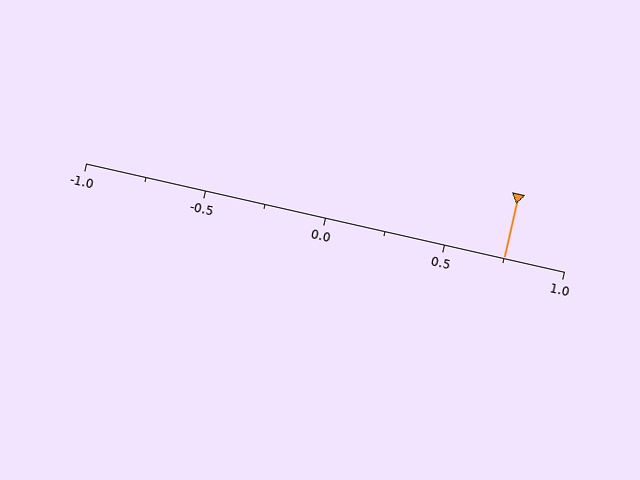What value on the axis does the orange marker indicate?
The marker indicates approximately 0.75.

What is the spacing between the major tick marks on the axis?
The major ticks are spaced 0.5 apart.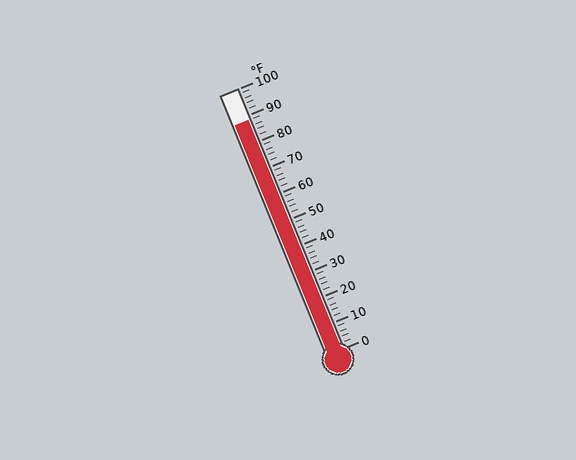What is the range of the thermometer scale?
The thermometer scale ranges from 0°F to 100°F.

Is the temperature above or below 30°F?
The temperature is above 30°F.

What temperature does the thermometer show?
The thermometer shows approximately 88°F.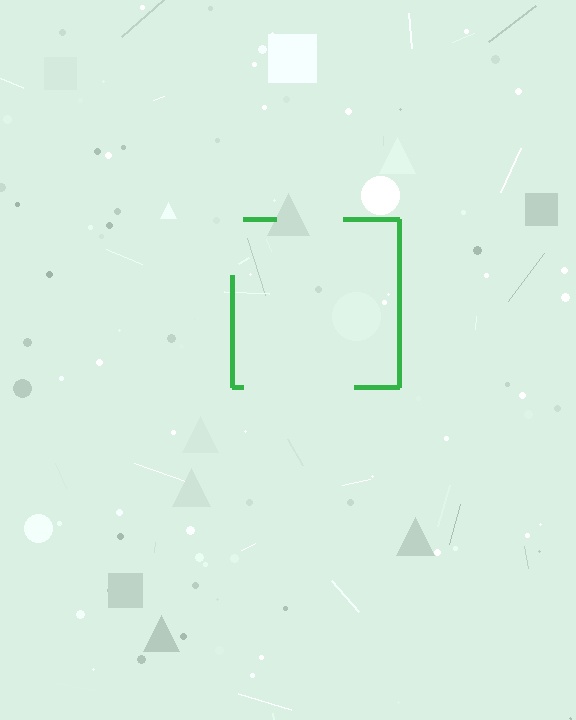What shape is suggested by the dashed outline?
The dashed outline suggests a square.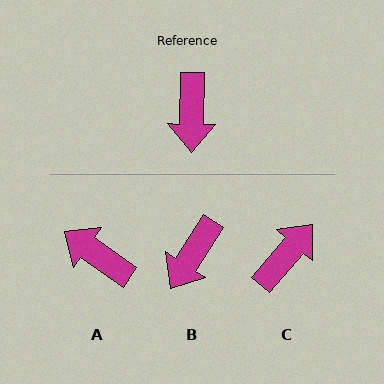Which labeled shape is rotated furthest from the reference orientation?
C, about 141 degrees away.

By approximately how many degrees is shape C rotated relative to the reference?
Approximately 141 degrees counter-clockwise.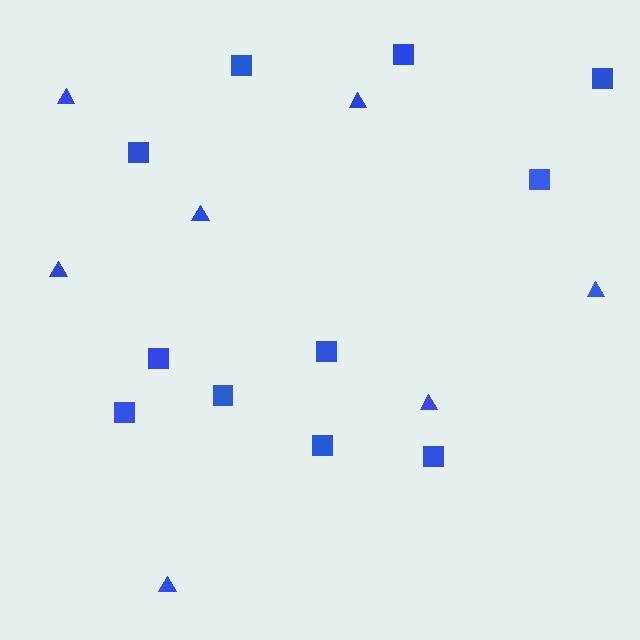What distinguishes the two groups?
There are 2 groups: one group of triangles (7) and one group of squares (11).